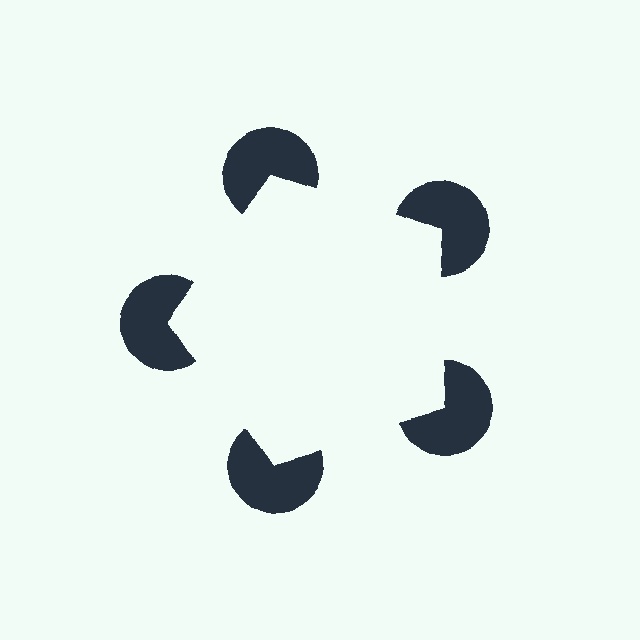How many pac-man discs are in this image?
There are 5 — one at each vertex of the illusory pentagon.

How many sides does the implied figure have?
5 sides.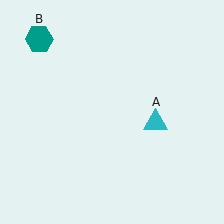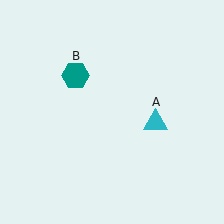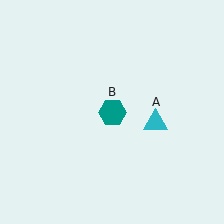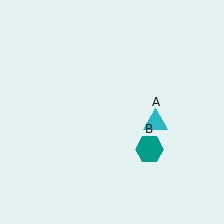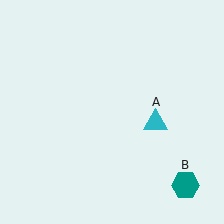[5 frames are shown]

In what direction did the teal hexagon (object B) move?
The teal hexagon (object B) moved down and to the right.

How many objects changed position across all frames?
1 object changed position: teal hexagon (object B).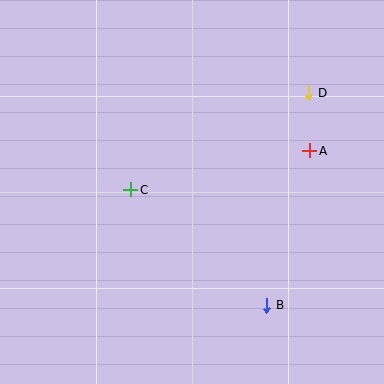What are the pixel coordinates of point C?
Point C is at (131, 190).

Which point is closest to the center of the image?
Point C at (131, 190) is closest to the center.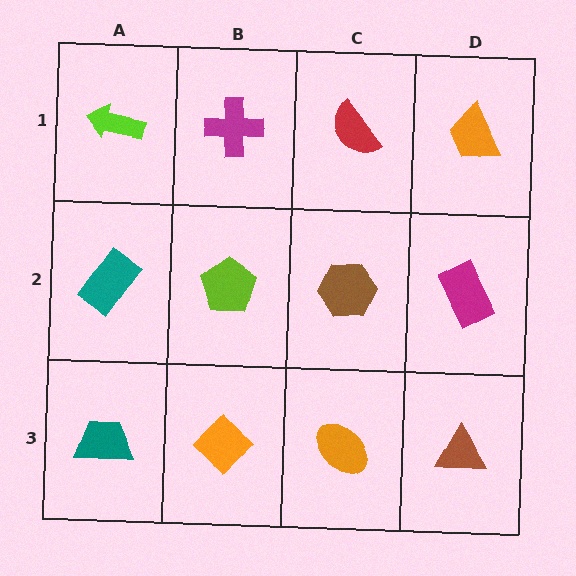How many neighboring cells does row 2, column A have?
3.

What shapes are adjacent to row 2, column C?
A red semicircle (row 1, column C), an orange ellipse (row 3, column C), a lime pentagon (row 2, column B), a magenta rectangle (row 2, column D).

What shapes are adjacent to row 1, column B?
A lime pentagon (row 2, column B), a lime arrow (row 1, column A), a red semicircle (row 1, column C).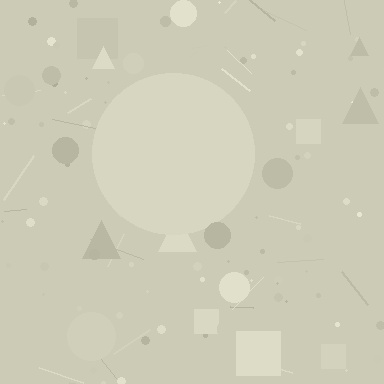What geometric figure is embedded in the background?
A circle is embedded in the background.